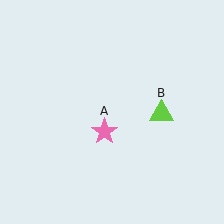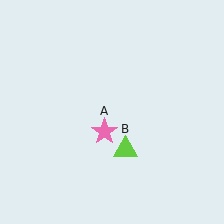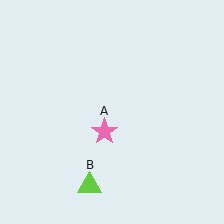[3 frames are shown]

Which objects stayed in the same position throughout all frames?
Pink star (object A) remained stationary.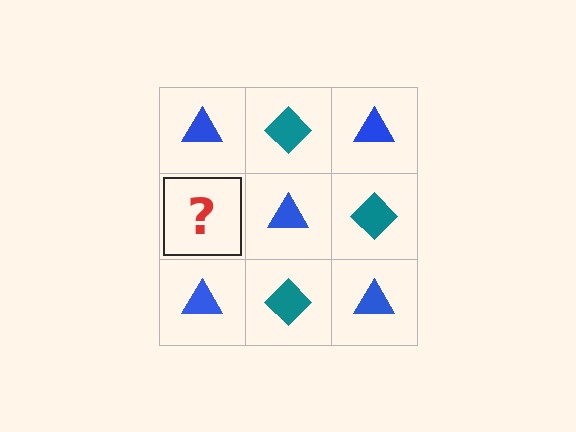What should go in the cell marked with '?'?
The missing cell should contain a teal diamond.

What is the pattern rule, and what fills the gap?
The rule is that it alternates blue triangle and teal diamond in a checkerboard pattern. The gap should be filled with a teal diamond.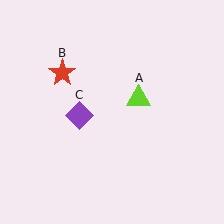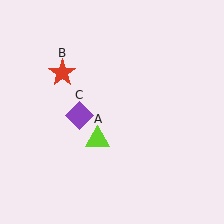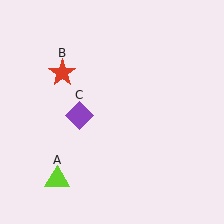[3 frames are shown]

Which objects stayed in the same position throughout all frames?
Red star (object B) and purple diamond (object C) remained stationary.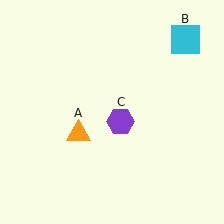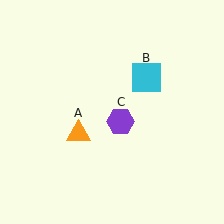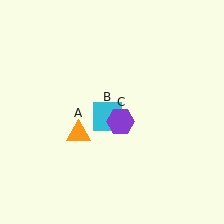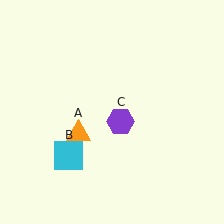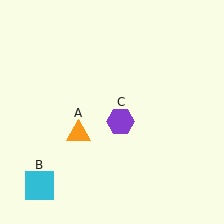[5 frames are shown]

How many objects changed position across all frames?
1 object changed position: cyan square (object B).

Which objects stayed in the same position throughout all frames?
Orange triangle (object A) and purple hexagon (object C) remained stationary.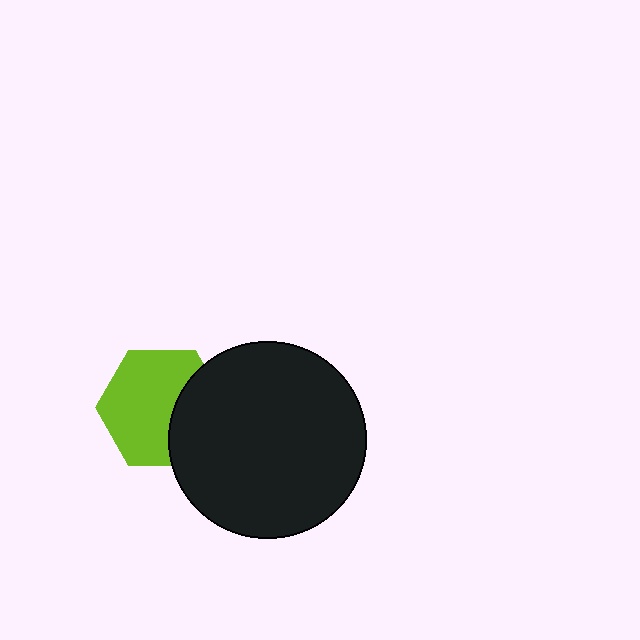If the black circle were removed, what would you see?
You would see the complete lime hexagon.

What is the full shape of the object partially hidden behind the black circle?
The partially hidden object is a lime hexagon.